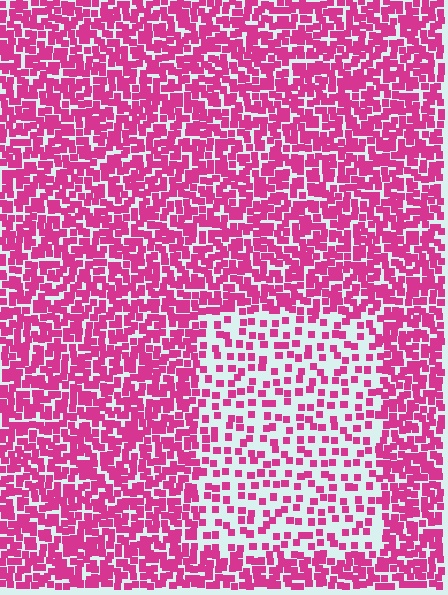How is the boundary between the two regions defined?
The boundary is defined by a change in element density (approximately 2.4x ratio). All elements are the same color, size, and shape.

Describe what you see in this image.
The image contains small magenta elements arranged at two different densities. A rectangle-shaped region is visible where the elements are less densely packed than the surrounding area.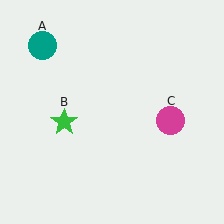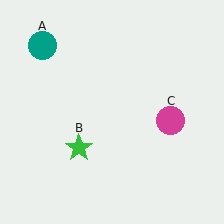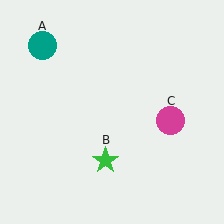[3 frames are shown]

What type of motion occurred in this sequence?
The green star (object B) rotated counterclockwise around the center of the scene.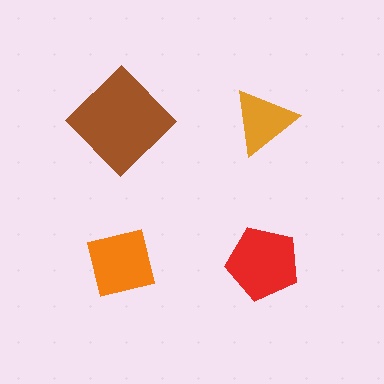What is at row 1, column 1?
A brown diamond.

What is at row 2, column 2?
A red pentagon.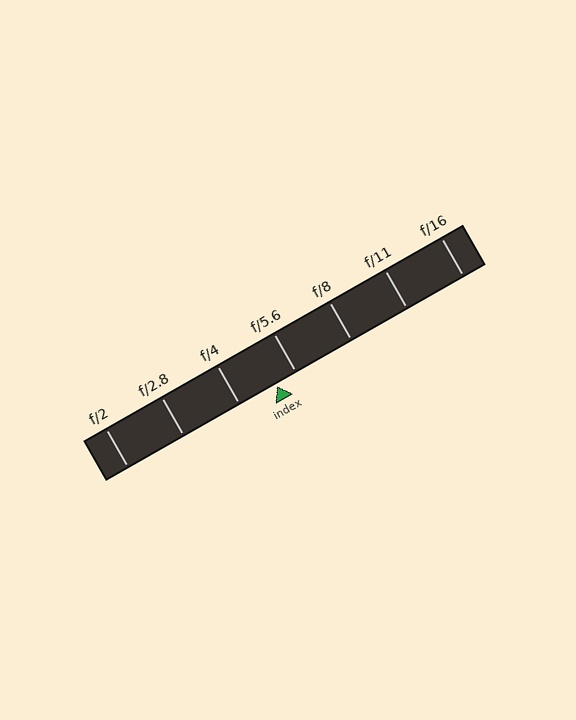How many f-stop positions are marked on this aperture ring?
There are 7 f-stop positions marked.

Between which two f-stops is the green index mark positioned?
The index mark is between f/4 and f/5.6.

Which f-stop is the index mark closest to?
The index mark is closest to f/5.6.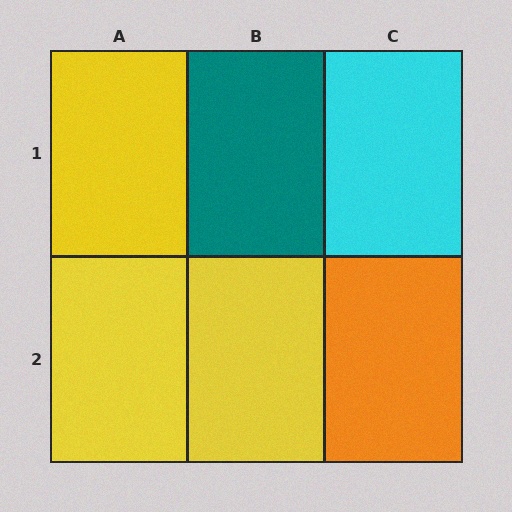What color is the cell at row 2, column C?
Orange.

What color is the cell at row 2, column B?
Yellow.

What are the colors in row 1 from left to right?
Yellow, teal, cyan.